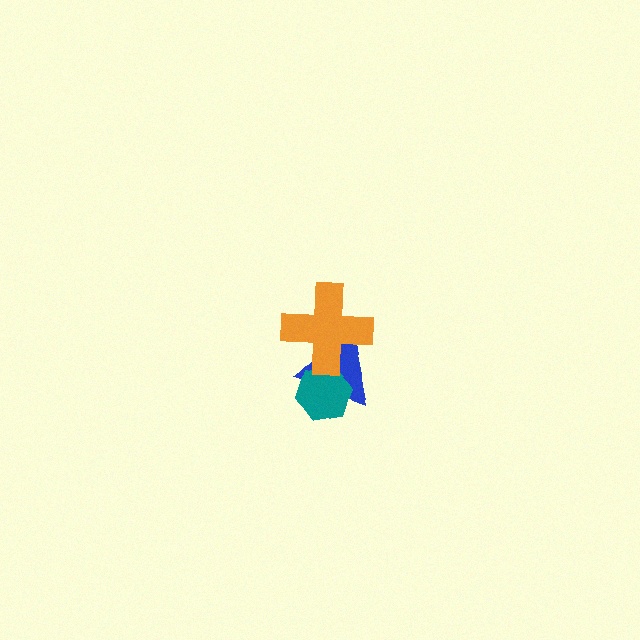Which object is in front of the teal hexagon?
The orange cross is in front of the teal hexagon.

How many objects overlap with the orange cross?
2 objects overlap with the orange cross.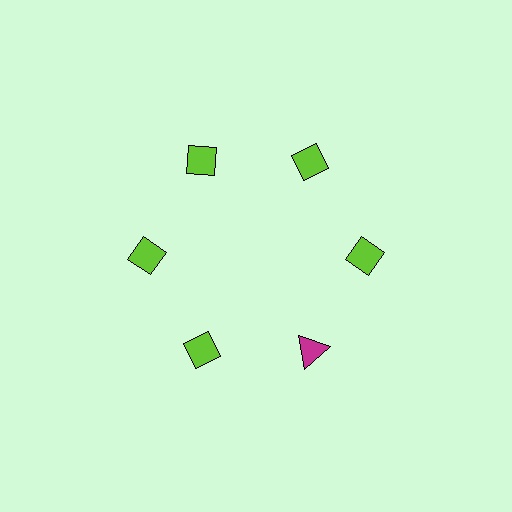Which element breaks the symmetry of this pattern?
The magenta triangle at roughly the 5 o'clock position breaks the symmetry. All other shapes are lime diamonds.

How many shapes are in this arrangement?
There are 6 shapes arranged in a ring pattern.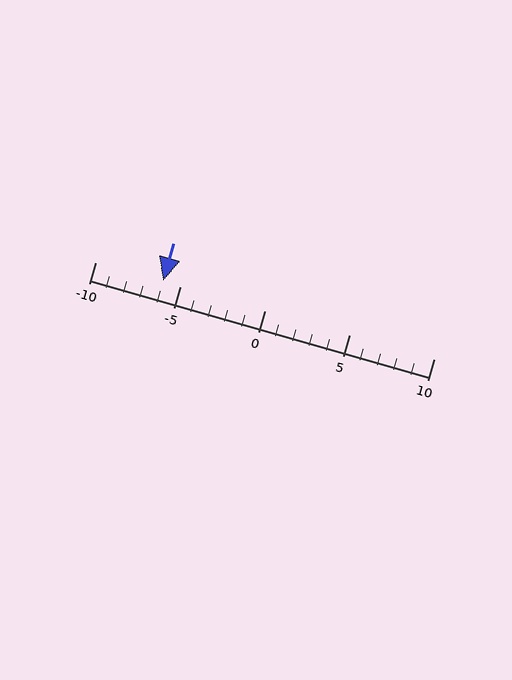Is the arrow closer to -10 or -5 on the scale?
The arrow is closer to -5.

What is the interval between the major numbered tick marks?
The major tick marks are spaced 5 units apart.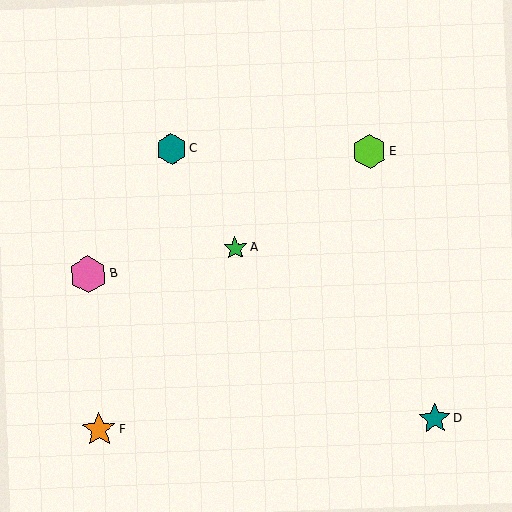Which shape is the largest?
The pink hexagon (labeled B) is the largest.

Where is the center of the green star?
The center of the green star is at (235, 248).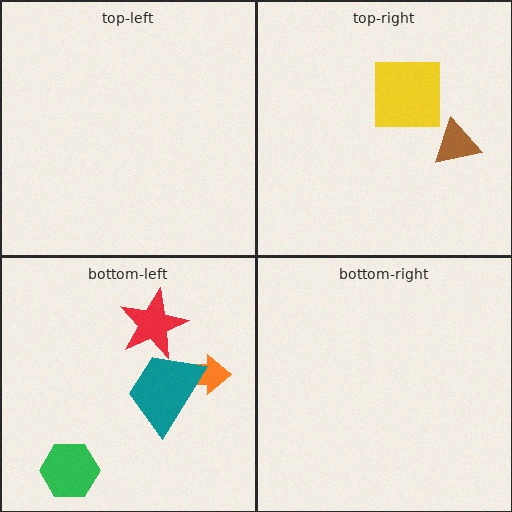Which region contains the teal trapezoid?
The bottom-left region.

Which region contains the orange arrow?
The bottom-left region.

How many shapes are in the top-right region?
2.